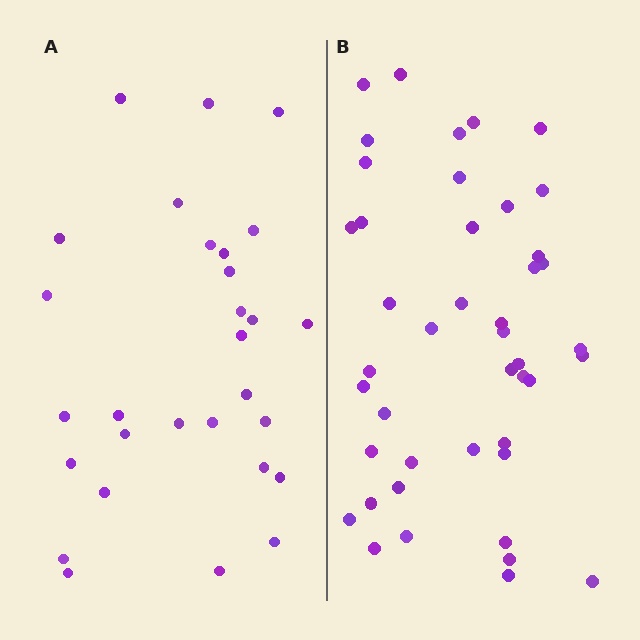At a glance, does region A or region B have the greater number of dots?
Region B (the right region) has more dots.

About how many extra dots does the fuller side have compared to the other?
Region B has approximately 15 more dots than region A.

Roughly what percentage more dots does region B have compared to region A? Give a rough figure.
About 50% more.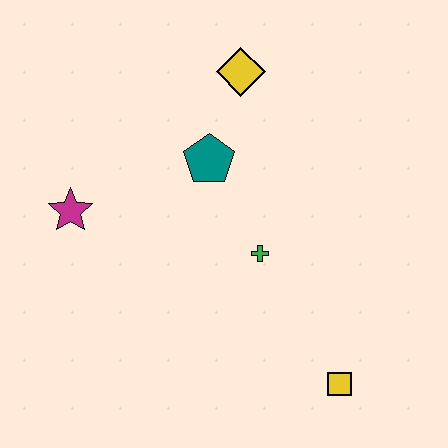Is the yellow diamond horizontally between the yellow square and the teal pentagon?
Yes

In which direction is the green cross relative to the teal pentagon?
The green cross is below the teal pentagon.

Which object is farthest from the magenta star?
The yellow square is farthest from the magenta star.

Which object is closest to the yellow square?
The green cross is closest to the yellow square.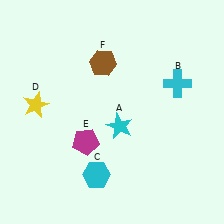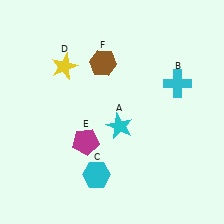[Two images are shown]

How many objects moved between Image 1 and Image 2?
1 object moved between the two images.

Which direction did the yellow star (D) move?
The yellow star (D) moved up.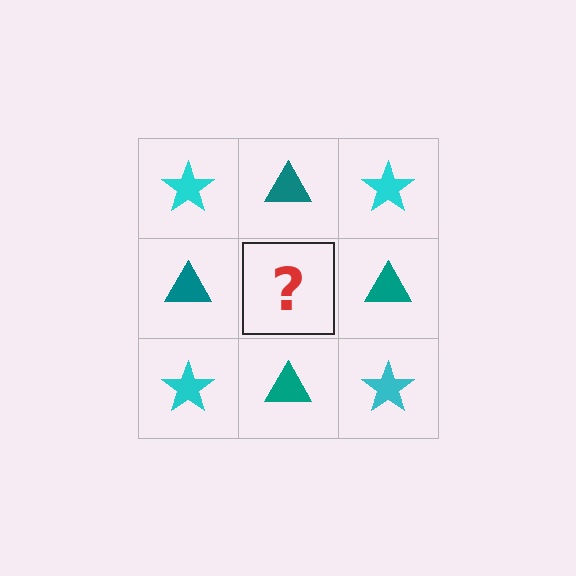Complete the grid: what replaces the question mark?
The question mark should be replaced with a cyan star.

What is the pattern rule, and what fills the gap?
The rule is that it alternates cyan star and teal triangle in a checkerboard pattern. The gap should be filled with a cyan star.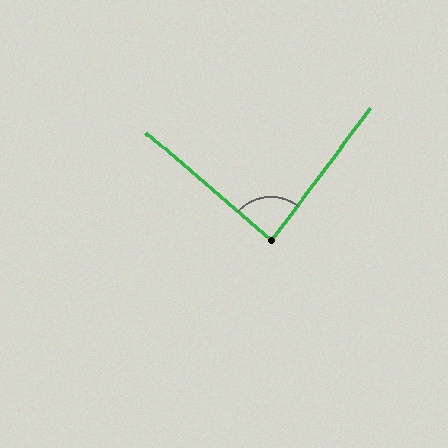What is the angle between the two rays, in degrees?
Approximately 87 degrees.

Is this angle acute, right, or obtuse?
It is approximately a right angle.